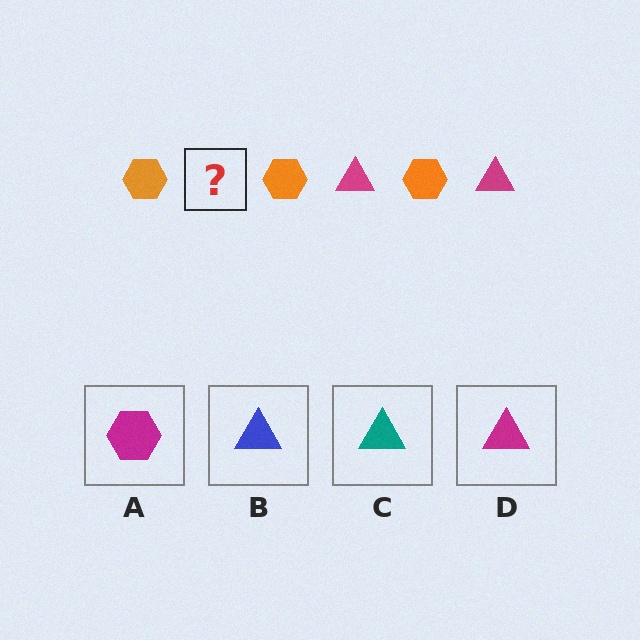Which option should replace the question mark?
Option D.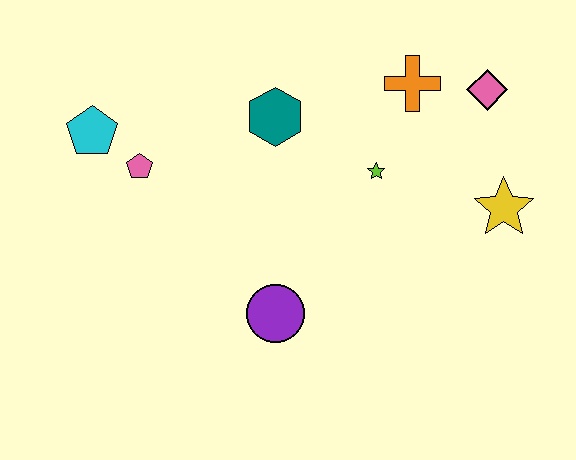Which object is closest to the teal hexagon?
The lime star is closest to the teal hexagon.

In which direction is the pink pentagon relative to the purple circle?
The pink pentagon is above the purple circle.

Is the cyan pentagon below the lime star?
No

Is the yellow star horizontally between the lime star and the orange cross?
No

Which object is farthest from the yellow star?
The cyan pentagon is farthest from the yellow star.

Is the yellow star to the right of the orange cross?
Yes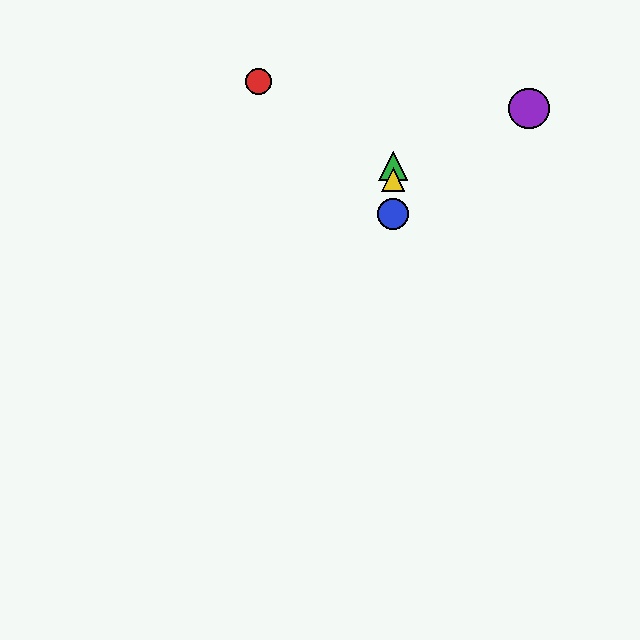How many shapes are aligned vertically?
3 shapes (the blue circle, the green triangle, the yellow triangle) are aligned vertically.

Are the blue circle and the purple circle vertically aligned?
No, the blue circle is at x≈393 and the purple circle is at x≈529.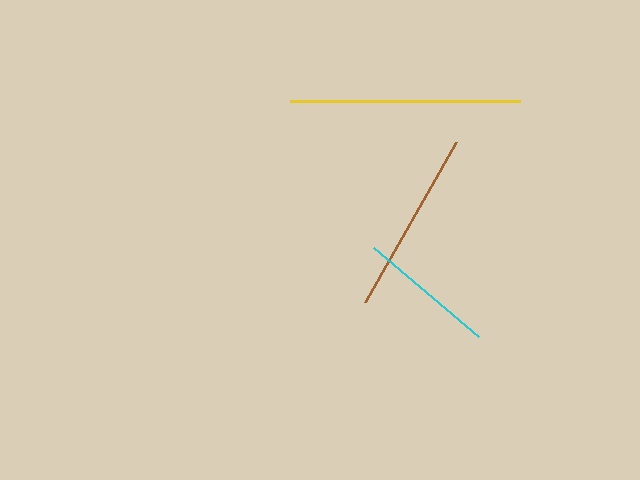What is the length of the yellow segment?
The yellow segment is approximately 230 pixels long.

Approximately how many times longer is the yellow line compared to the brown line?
The yellow line is approximately 1.2 times the length of the brown line.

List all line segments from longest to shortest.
From longest to shortest: yellow, brown, cyan.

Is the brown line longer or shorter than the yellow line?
The yellow line is longer than the brown line.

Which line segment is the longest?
The yellow line is the longest at approximately 230 pixels.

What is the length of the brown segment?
The brown segment is approximately 185 pixels long.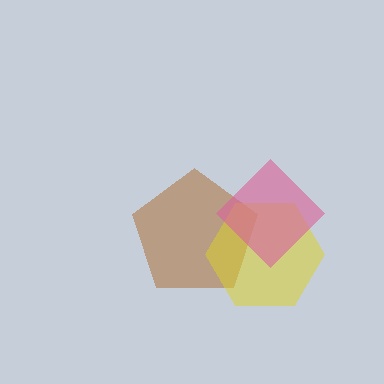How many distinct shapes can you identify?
There are 3 distinct shapes: a brown pentagon, a yellow hexagon, a pink diamond.